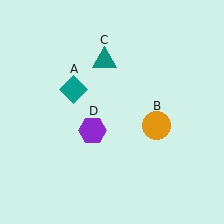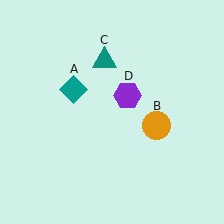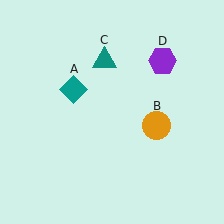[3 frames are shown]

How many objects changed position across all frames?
1 object changed position: purple hexagon (object D).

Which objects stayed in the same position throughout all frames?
Teal diamond (object A) and orange circle (object B) and teal triangle (object C) remained stationary.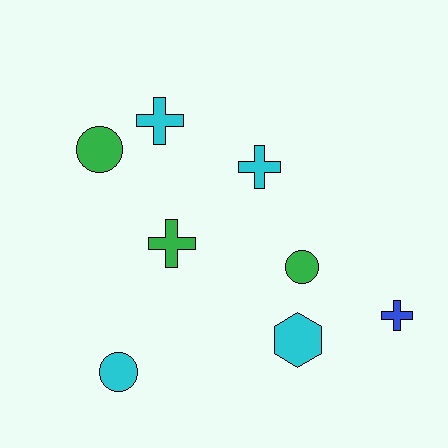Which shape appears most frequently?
Cross, with 4 objects.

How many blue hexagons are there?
There are no blue hexagons.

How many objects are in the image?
There are 8 objects.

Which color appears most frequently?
Cyan, with 4 objects.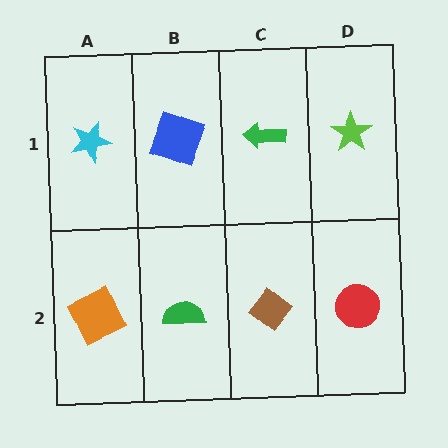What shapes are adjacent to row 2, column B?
A blue square (row 1, column B), an orange square (row 2, column A), a brown diamond (row 2, column C).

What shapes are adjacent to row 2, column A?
A cyan star (row 1, column A), a green semicircle (row 2, column B).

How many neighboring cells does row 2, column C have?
3.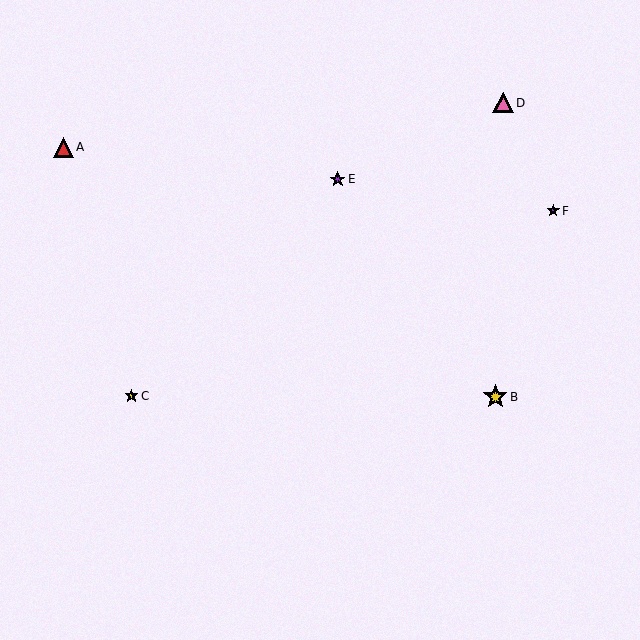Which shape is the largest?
The yellow star (labeled B) is the largest.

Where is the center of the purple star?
The center of the purple star is at (338, 179).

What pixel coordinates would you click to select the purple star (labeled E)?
Click at (338, 179) to select the purple star E.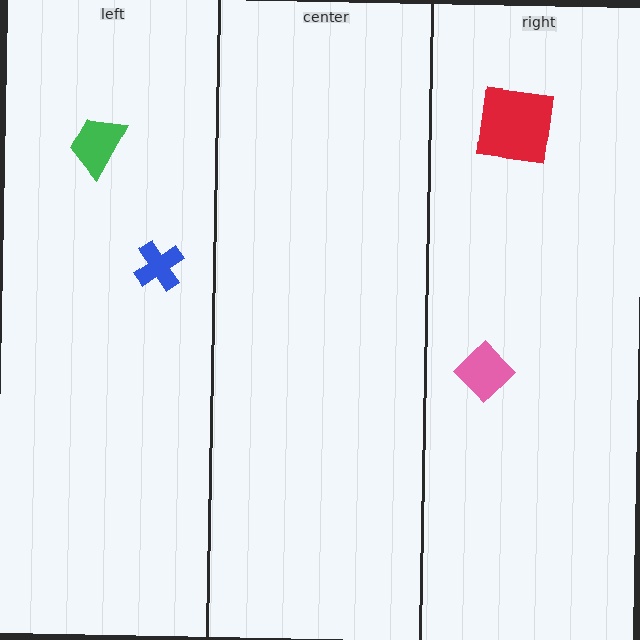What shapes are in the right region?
The pink diamond, the red square.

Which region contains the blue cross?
The left region.